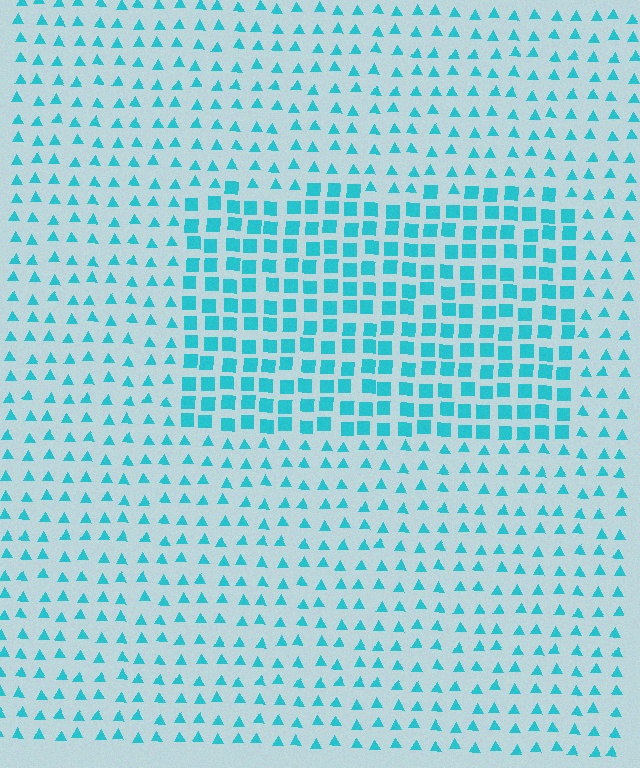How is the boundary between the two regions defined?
The boundary is defined by a change in element shape: squares inside vs. triangles outside. All elements share the same color and spacing.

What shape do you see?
I see a rectangle.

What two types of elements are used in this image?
The image uses squares inside the rectangle region and triangles outside it.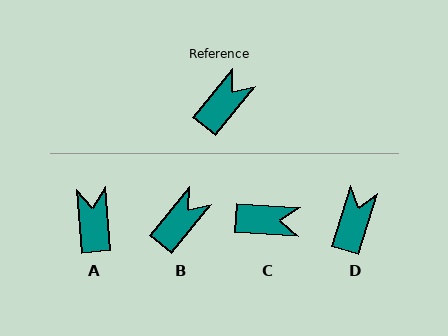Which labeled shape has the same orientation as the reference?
B.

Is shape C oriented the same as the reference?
No, it is off by about 55 degrees.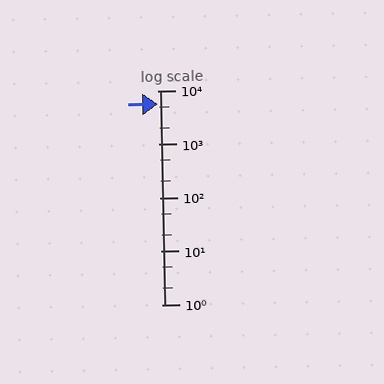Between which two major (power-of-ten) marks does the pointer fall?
The pointer is between 1000 and 10000.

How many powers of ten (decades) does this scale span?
The scale spans 4 decades, from 1 to 10000.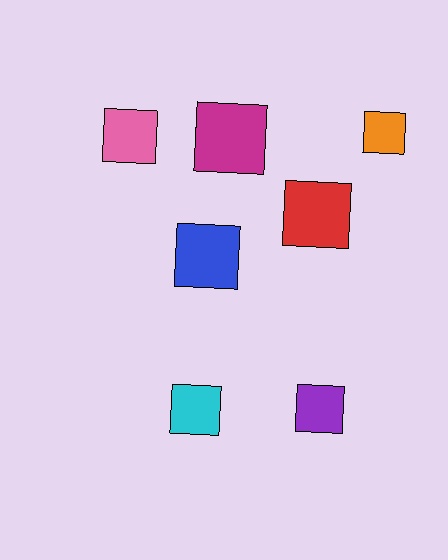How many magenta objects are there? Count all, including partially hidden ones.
There is 1 magenta object.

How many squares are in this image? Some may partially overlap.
There are 7 squares.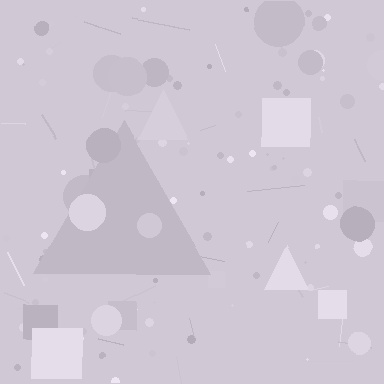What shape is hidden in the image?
A triangle is hidden in the image.